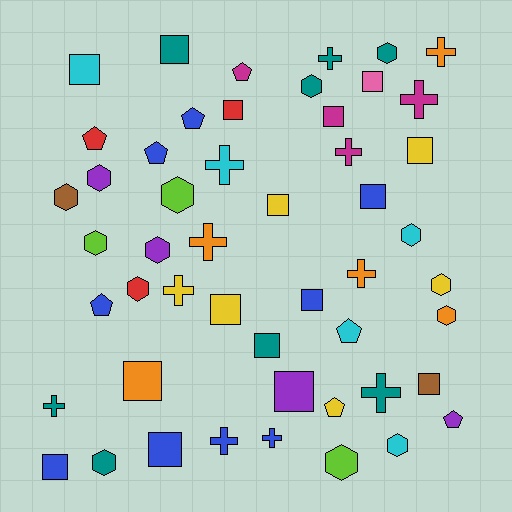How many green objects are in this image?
There are no green objects.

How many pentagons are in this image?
There are 8 pentagons.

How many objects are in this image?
There are 50 objects.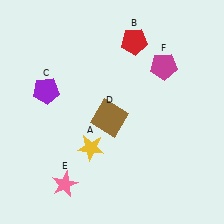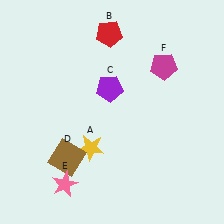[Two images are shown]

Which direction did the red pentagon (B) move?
The red pentagon (B) moved left.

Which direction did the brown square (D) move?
The brown square (D) moved left.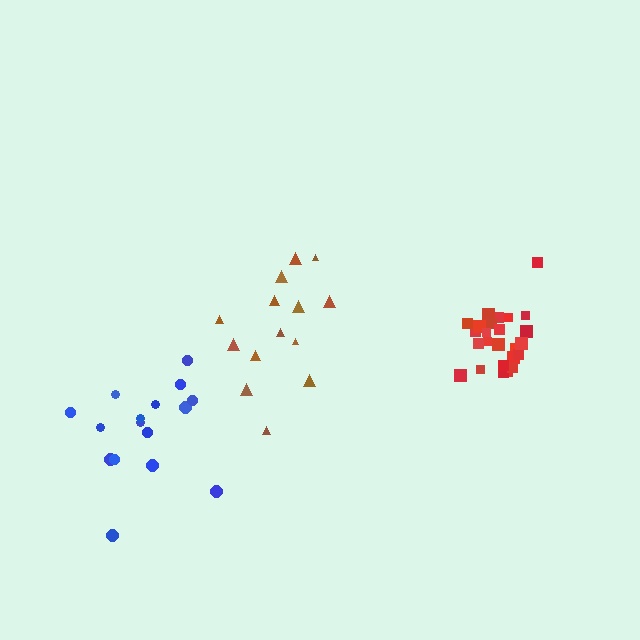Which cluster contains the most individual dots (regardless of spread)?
Red (25).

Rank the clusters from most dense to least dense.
red, blue, brown.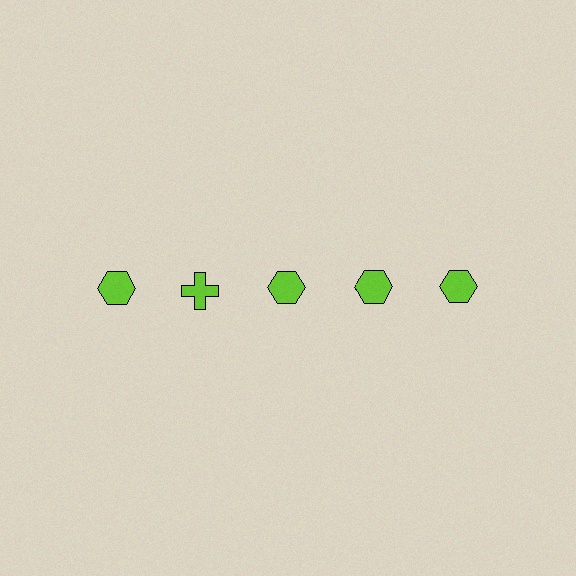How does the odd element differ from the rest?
It has a different shape: cross instead of hexagon.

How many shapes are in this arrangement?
There are 5 shapes arranged in a grid pattern.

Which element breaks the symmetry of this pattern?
The lime cross in the top row, second from left column breaks the symmetry. All other shapes are lime hexagons.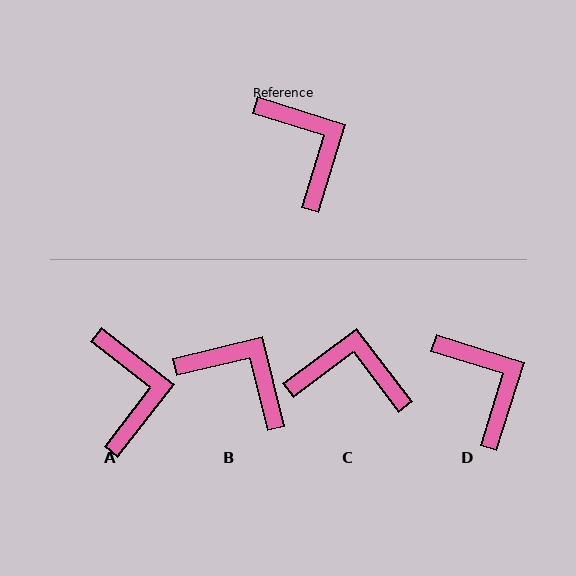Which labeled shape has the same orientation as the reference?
D.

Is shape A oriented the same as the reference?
No, it is off by about 20 degrees.